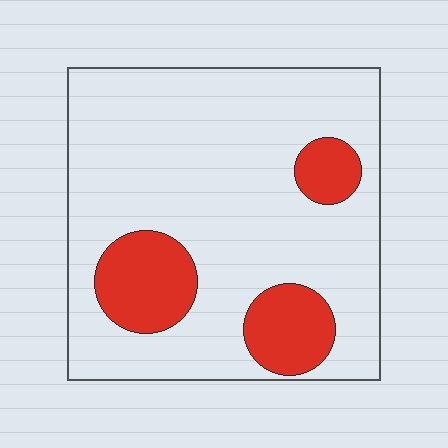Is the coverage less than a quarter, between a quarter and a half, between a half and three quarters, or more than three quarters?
Less than a quarter.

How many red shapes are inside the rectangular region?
3.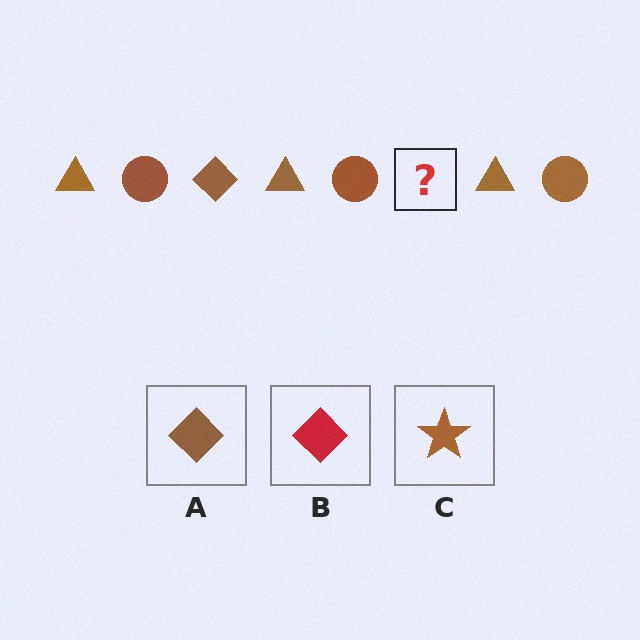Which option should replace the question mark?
Option A.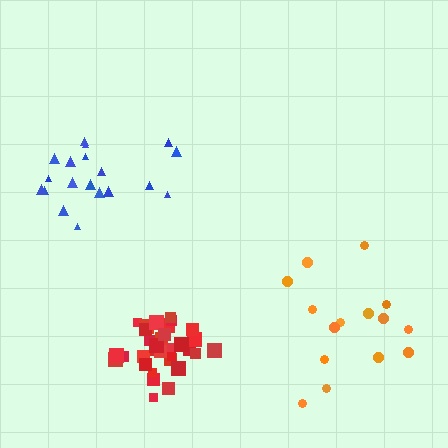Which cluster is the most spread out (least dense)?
Orange.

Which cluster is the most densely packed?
Red.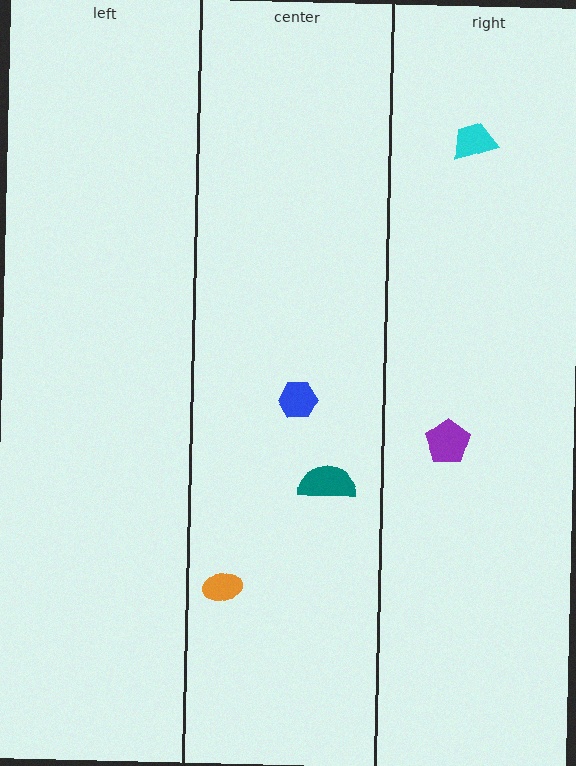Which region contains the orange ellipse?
The center region.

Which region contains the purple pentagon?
The right region.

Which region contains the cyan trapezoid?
The right region.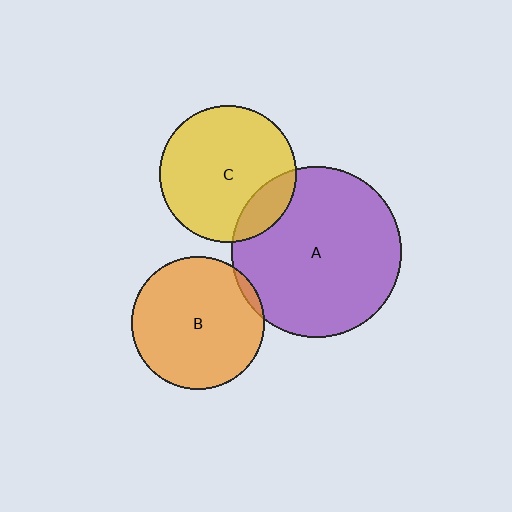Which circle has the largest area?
Circle A (purple).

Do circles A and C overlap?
Yes.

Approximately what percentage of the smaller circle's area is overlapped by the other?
Approximately 15%.